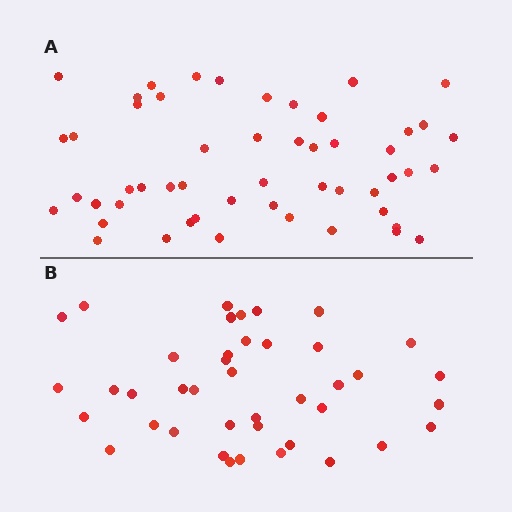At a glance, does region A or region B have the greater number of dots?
Region A (the top region) has more dots.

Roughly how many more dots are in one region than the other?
Region A has roughly 12 or so more dots than region B.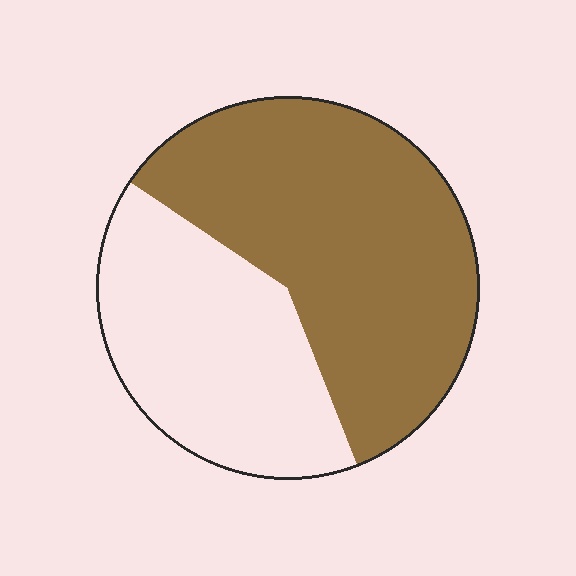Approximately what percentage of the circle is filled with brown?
Approximately 60%.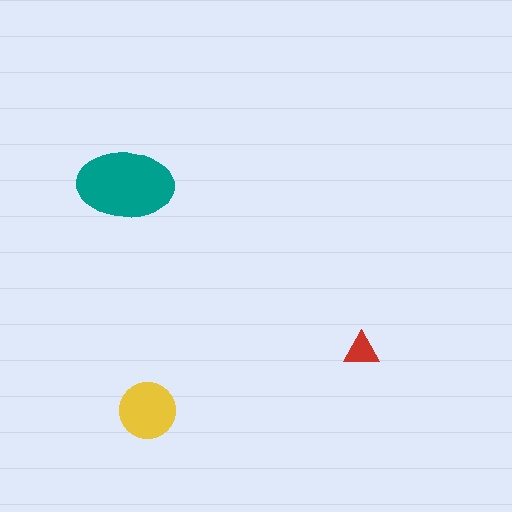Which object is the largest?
The teal ellipse.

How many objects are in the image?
There are 3 objects in the image.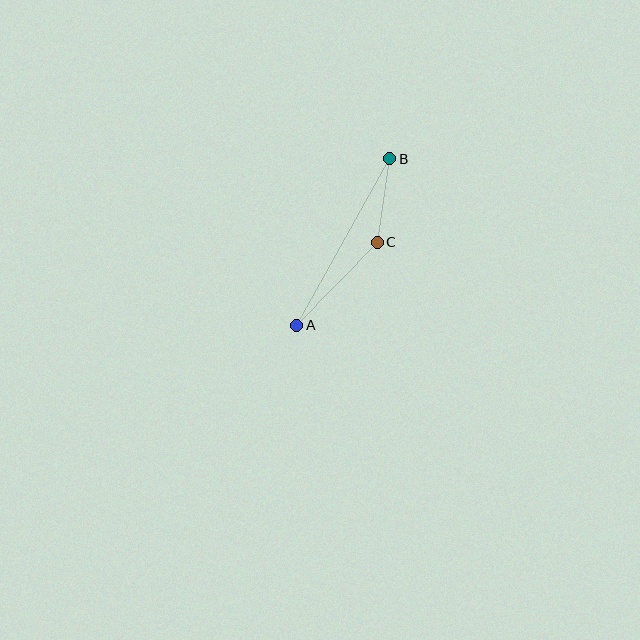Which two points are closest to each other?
Points B and C are closest to each other.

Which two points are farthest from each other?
Points A and B are farthest from each other.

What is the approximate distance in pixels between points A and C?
The distance between A and C is approximately 115 pixels.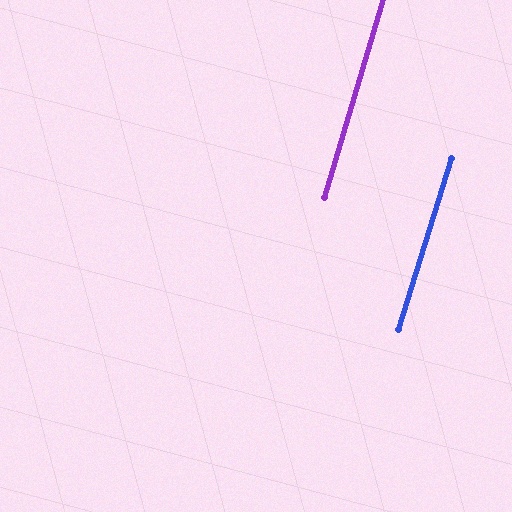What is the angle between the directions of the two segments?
Approximately 1 degree.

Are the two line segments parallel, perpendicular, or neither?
Parallel — their directions differ by only 0.9°.